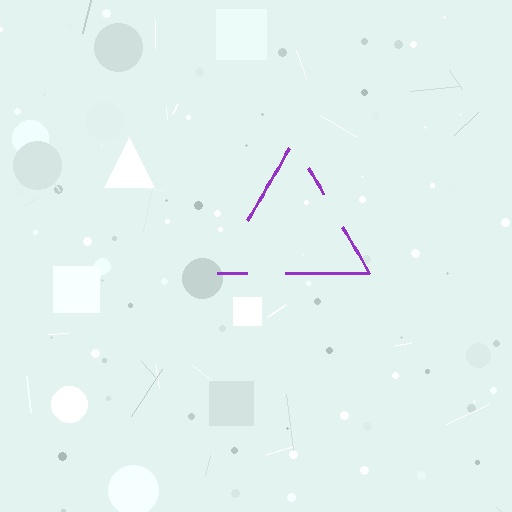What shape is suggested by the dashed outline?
The dashed outline suggests a triangle.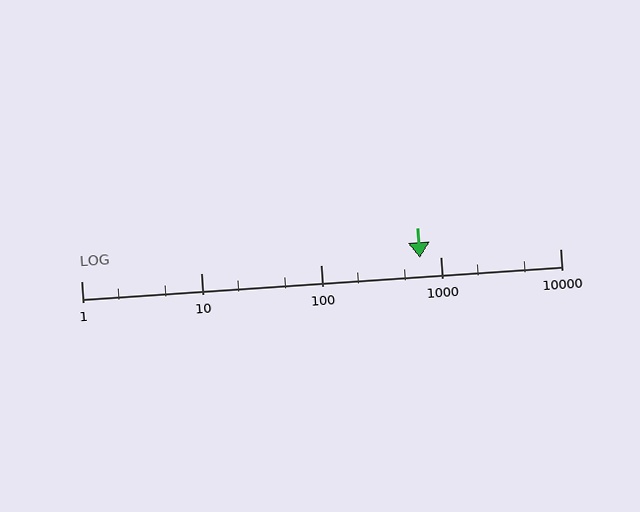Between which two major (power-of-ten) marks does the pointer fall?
The pointer is between 100 and 1000.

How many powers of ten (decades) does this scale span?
The scale spans 4 decades, from 1 to 10000.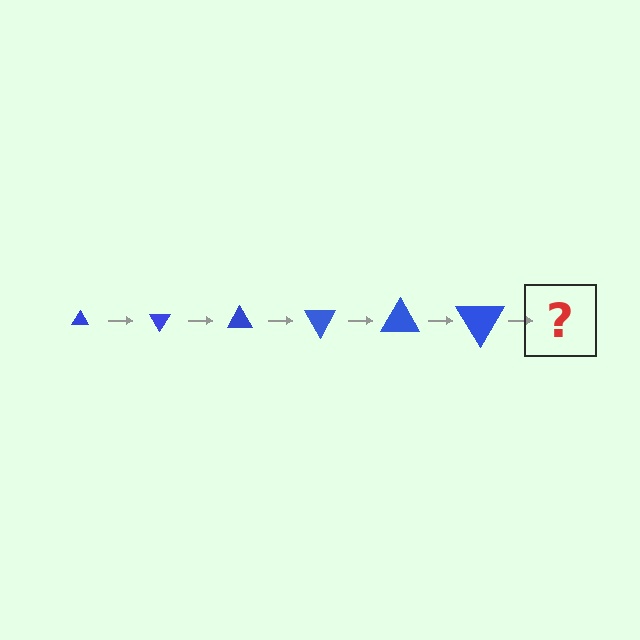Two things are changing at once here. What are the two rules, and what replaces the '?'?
The two rules are that the triangle grows larger each step and it rotates 60 degrees each step. The '?' should be a triangle, larger than the previous one and rotated 360 degrees from the start.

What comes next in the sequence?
The next element should be a triangle, larger than the previous one and rotated 360 degrees from the start.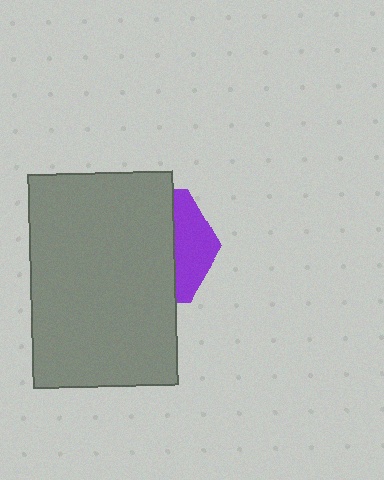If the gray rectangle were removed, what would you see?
You would see the complete purple hexagon.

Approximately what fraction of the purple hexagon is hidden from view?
Roughly 70% of the purple hexagon is hidden behind the gray rectangle.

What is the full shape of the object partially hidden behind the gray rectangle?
The partially hidden object is a purple hexagon.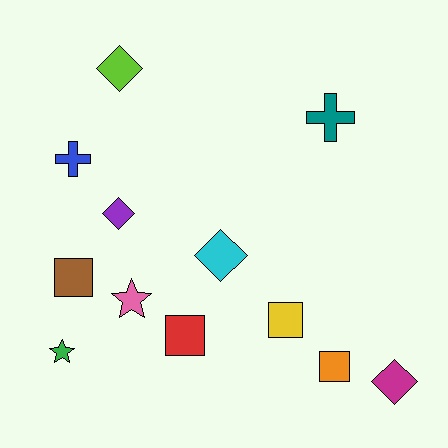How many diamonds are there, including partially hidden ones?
There are 4 diamonds.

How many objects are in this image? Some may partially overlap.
There are 12 objects.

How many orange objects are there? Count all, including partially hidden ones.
There is 1 orange object.